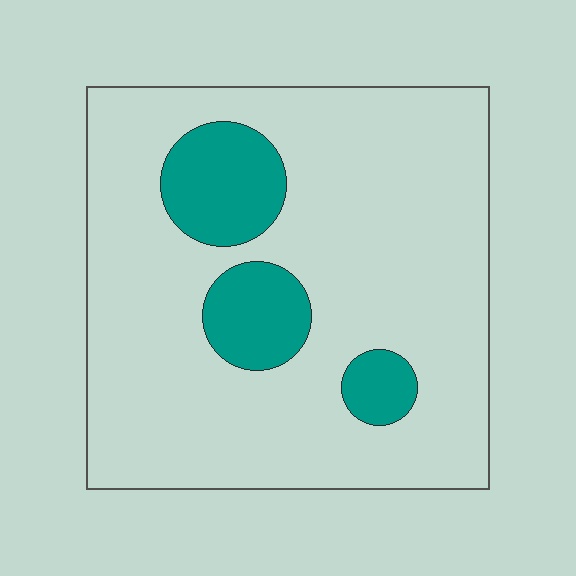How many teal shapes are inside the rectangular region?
3.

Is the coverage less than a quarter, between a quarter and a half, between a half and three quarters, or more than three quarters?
Less than a quarter.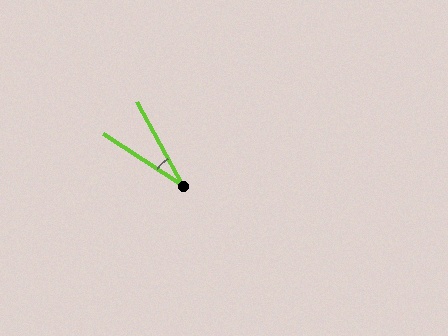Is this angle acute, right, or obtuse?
It is acute.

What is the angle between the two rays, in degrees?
Approximately 28 degrees.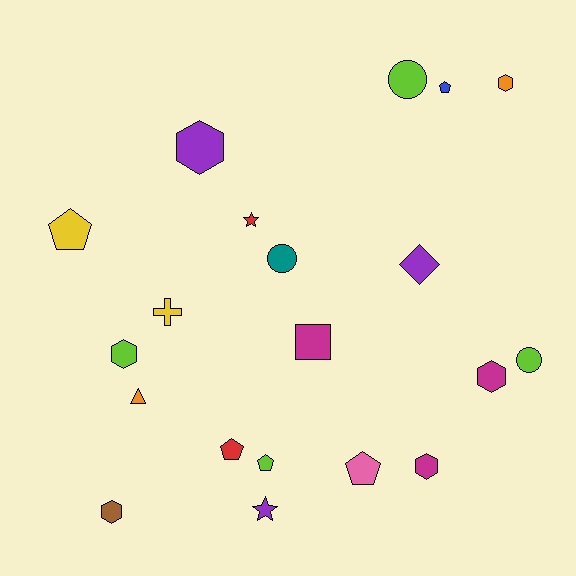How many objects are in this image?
There are 20 objects.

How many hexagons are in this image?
There are 6 hexagons.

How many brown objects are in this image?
There is 1 brown object.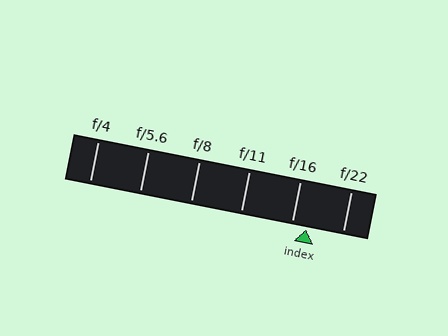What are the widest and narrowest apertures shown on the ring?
The widest aperture shown is f/4 and the narrowest is f/22.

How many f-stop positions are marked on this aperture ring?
There are 6 f-stop positions marked.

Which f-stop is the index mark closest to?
The index mark is closest to f/16.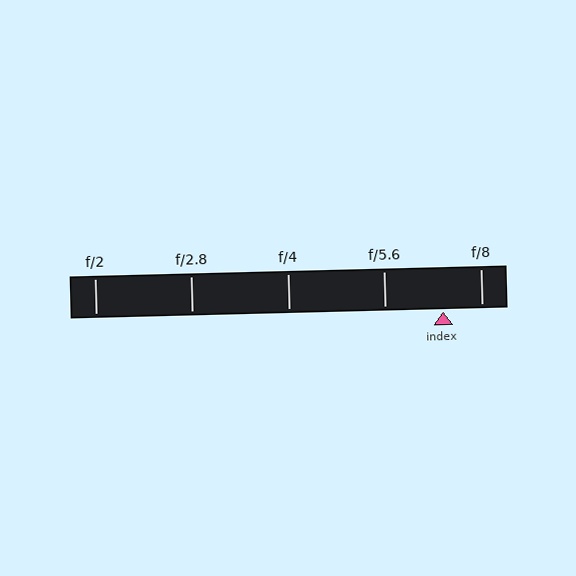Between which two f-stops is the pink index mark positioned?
The index mark is between f/5.6 and f/8.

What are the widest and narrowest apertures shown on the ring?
The widest aperture shown is f/2 and the narrowest is f/8.